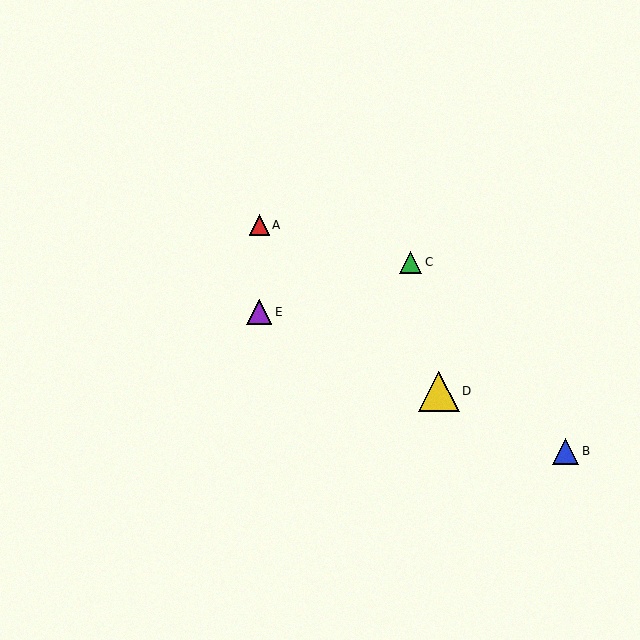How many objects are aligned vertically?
2 objects (A, E) are aligned vertically.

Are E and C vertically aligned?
No, E is at x≈259 and C is at x≈411.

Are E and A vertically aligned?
Yes, both are at x≈259.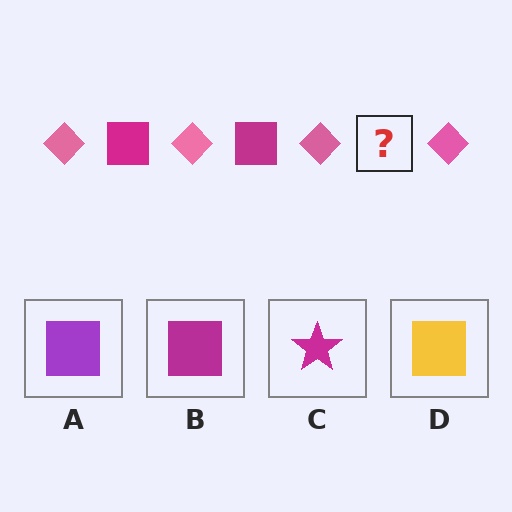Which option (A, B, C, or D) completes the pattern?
B.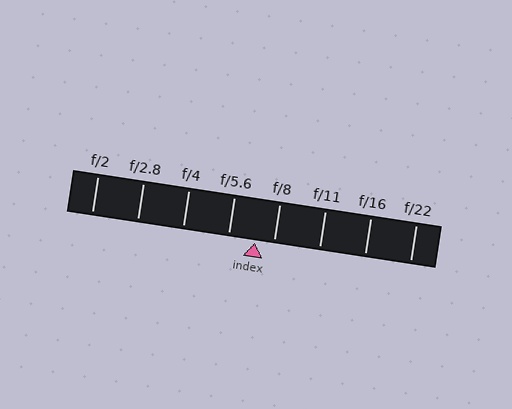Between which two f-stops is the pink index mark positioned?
The index mark is between f/5.6 and f/8.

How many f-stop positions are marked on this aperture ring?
There are 8 f-stop positions marked.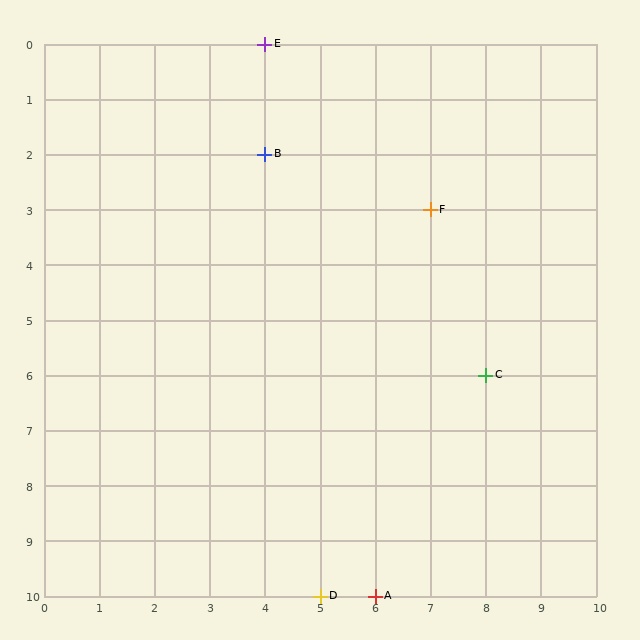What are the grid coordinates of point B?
Point B is at grid coordinates (4, 2).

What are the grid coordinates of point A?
Point A is at grid coordinates (6, 10).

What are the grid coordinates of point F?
Point F is at grid coordinates (7, 3).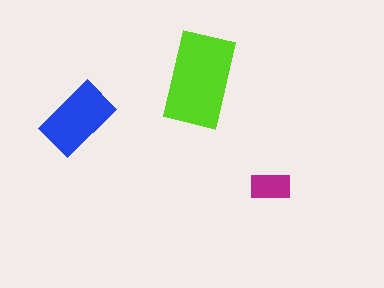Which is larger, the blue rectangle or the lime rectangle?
The lime one.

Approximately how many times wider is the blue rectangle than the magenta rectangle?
About 2 times wider.